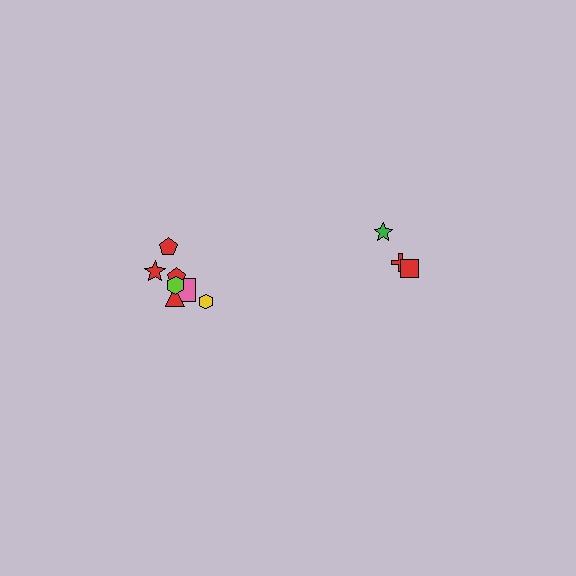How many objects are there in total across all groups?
There are 10 objects.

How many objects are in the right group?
There are 3 objects.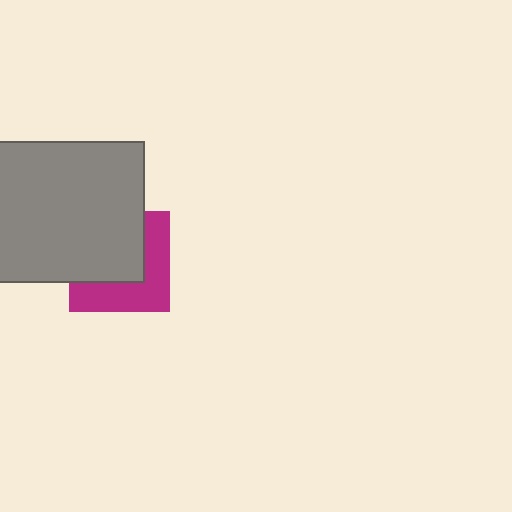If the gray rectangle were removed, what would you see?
You would see the complete magenta square.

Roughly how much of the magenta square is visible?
About half of it is visible (roughly 45%).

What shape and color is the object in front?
The object in front is a gray rectangle.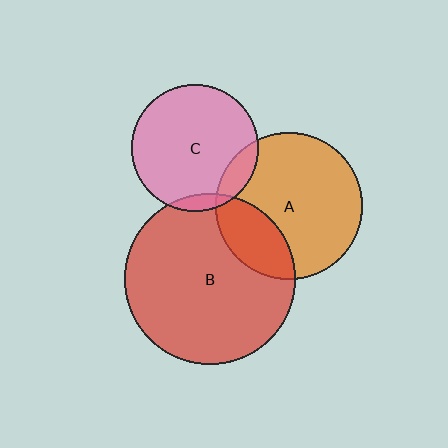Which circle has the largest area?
Circle B (red).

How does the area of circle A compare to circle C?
Approximately 1.3 times.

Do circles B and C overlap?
Yes.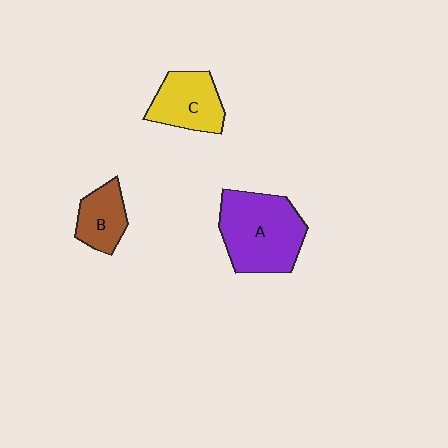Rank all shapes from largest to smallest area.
From largest to smallest: A (purple), C (yellow), B (brown).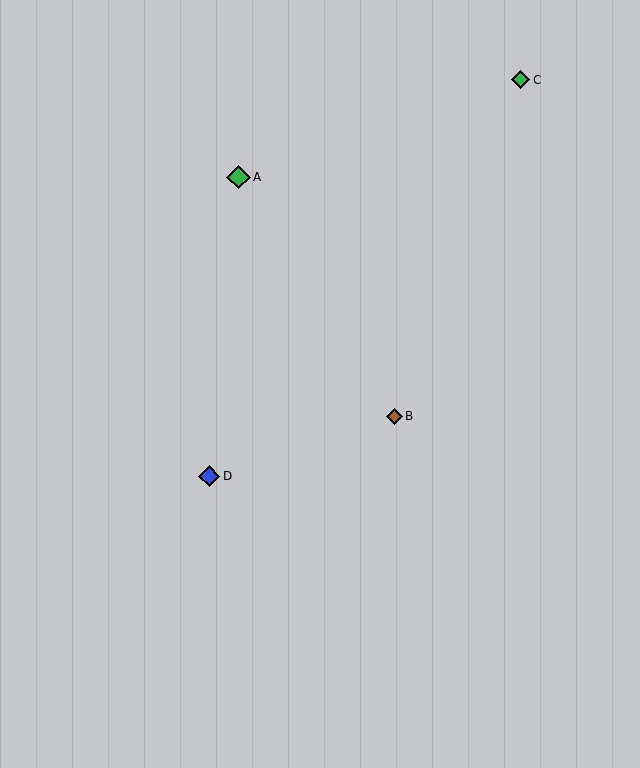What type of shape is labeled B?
Shape B is a brown diamond.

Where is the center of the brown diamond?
The center of the brown diamond is at (394, 416).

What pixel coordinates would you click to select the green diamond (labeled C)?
Click at (521, 80) to select the green diamond C.